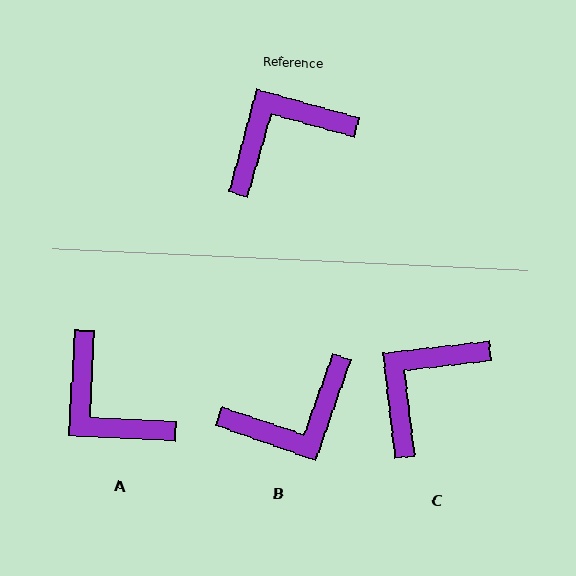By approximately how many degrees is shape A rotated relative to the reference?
Approximately 103 degrees counter-clockwise.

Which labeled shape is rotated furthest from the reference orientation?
B, about 176 degrees away.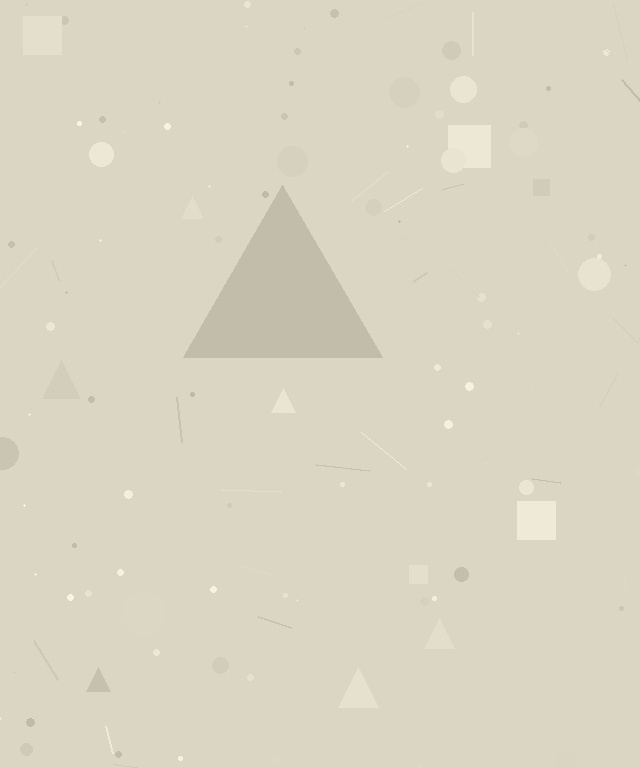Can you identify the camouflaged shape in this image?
The camouflaged shape is a triangle.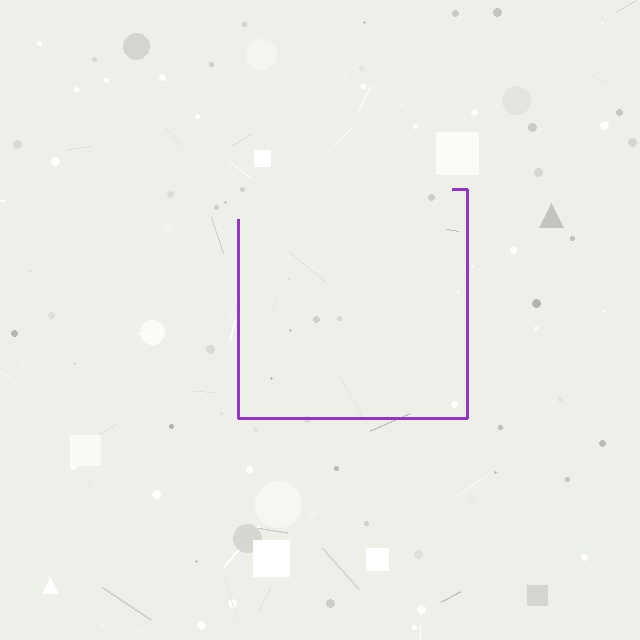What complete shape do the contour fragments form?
The contour fragments form a square.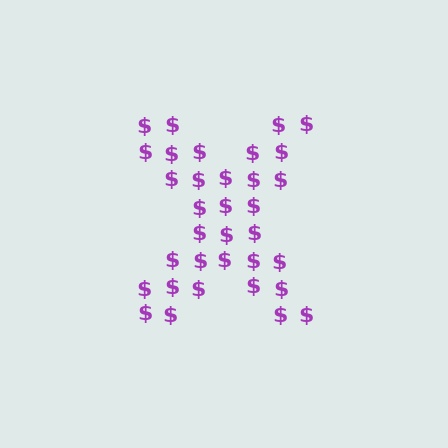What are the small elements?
The small elements are dollar signs.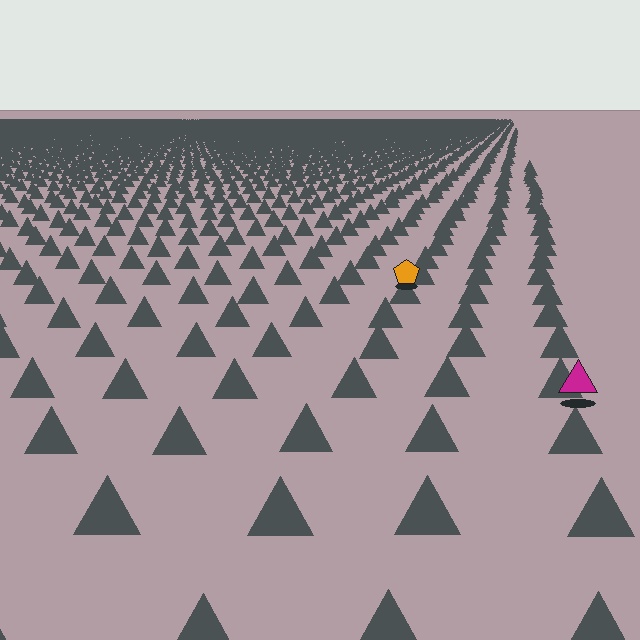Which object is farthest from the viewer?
The orange pentagon is farthest from the viewer. It appears smaller and the ground texture around it is denser.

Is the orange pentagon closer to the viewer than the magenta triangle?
No. The magenta triangle is closer — you can tell from the texture gradient: the ground texture is coarser near it.